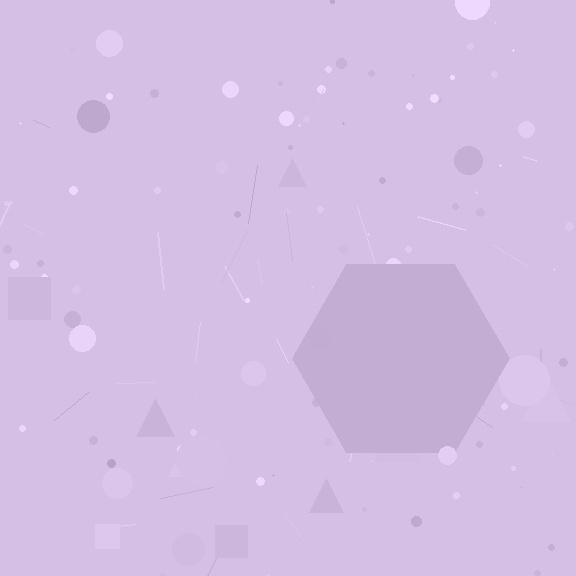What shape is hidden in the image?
A hexagon is hidden in the image.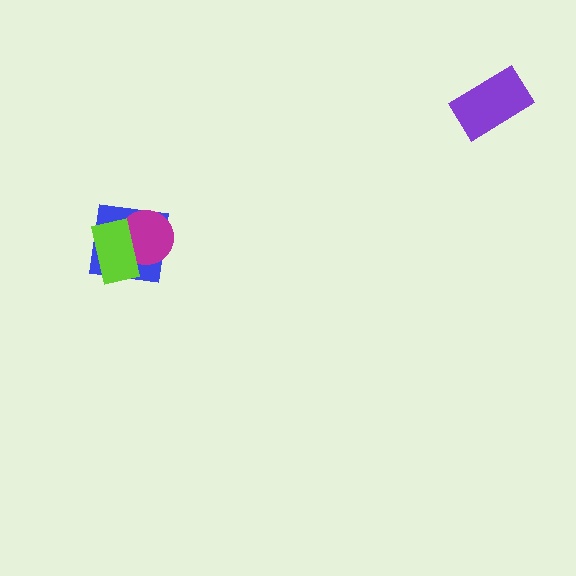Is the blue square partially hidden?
Yes, it is partially covered by another shape.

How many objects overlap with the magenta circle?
2 objects overlap with the magenta circle.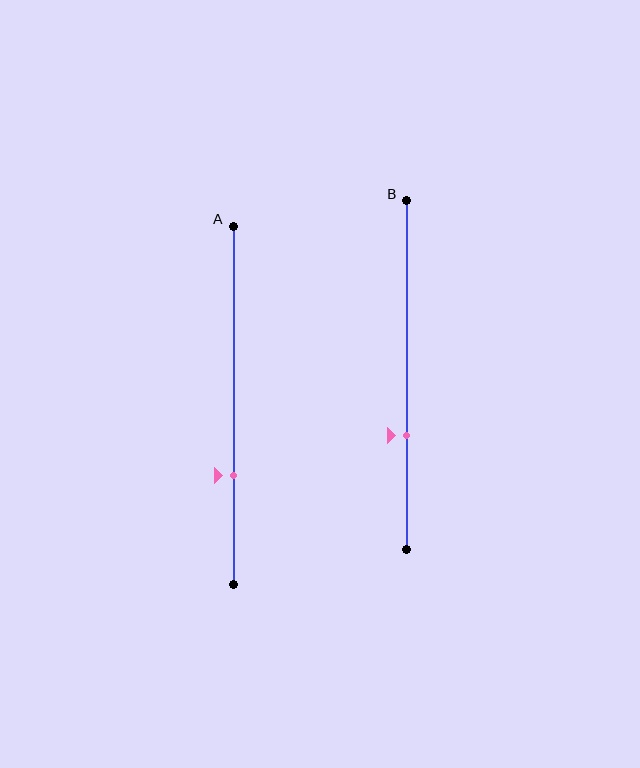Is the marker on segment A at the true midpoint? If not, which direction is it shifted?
No, the marker on segment A is shifted downward by about 20% of the segment length.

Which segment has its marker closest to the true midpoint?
Segment B has its marker closest to the true midpoint.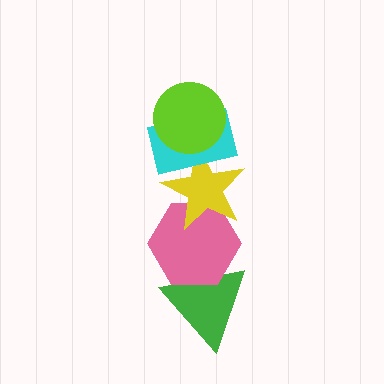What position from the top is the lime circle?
The lime circle is 1st from the top.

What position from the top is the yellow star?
The yellow star is 3rd from the top.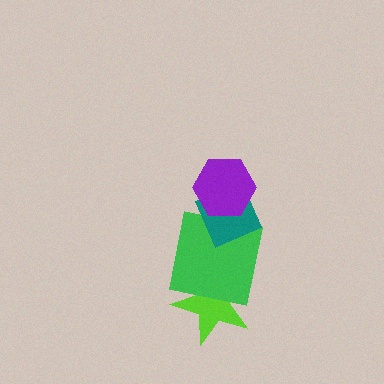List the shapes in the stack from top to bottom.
From top to bottom: the purple hexagon, the teal diamond, the green square, the lime star.